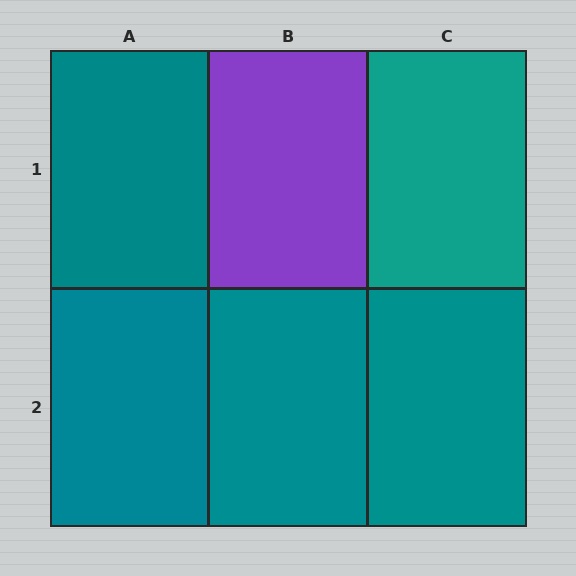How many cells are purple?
1 cell is purple.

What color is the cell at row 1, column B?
Purple.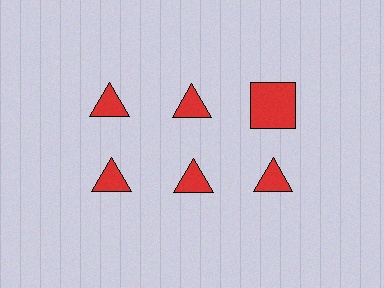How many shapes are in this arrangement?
There are 6 shapes arranged in a grid pattern.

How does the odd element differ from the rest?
It has a different shape: square instead of triangle.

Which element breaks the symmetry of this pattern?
The red square in the top row, center column breaks the symmetry. All other shapes are red triangles.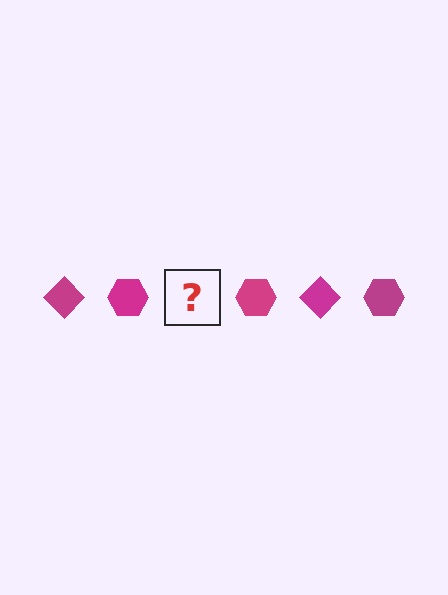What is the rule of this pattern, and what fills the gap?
The rule is that the pattern cycles through diamond, hexagon shapes in magenta. The gap should be filled with a magenta diamond.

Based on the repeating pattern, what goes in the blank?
The blank should be a magenta diamond.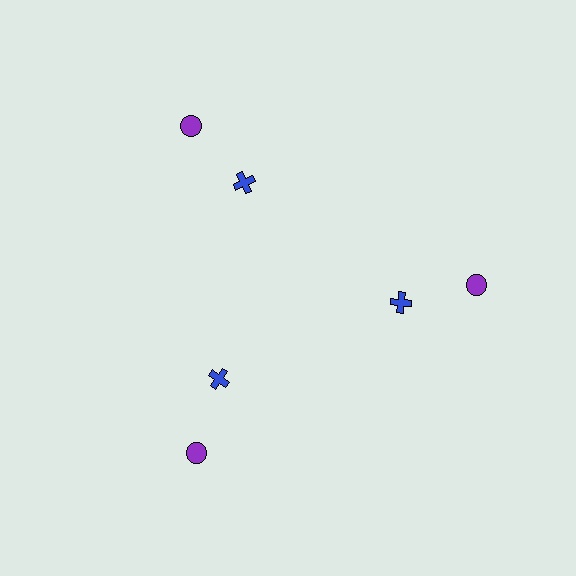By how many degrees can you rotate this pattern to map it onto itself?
The pattern maps onto itself every 120 degrees of rotation.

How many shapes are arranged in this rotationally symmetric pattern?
There are 6 shapes, arranged in 3 groups of 2.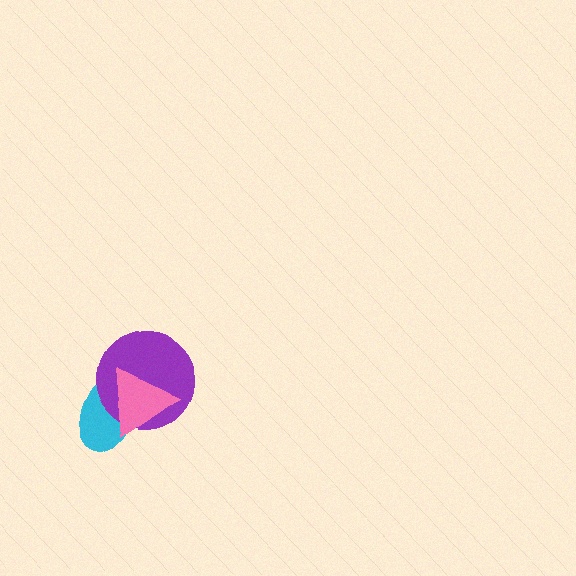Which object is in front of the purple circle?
The pink triangle is in front of the purple circle.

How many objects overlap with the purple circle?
2 objects overlap with the purple circle.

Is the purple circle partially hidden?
Yes, it is partially covered by another shape.